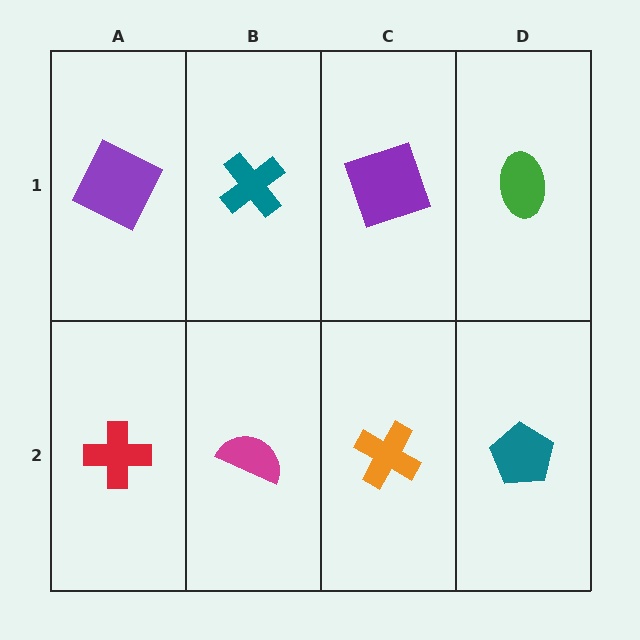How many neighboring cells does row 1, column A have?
2.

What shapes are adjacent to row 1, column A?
A red cross (row 2, column A), a teal cross (row 1, column B).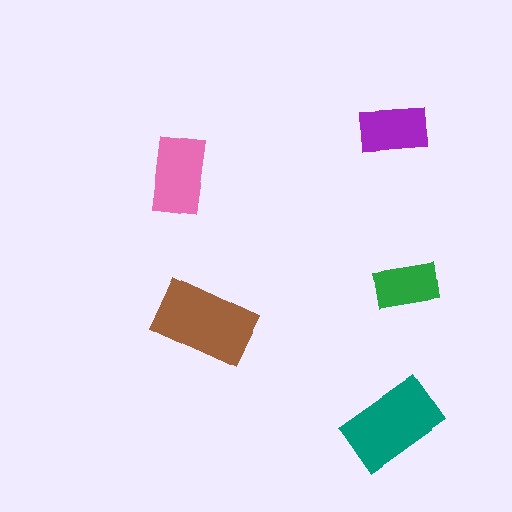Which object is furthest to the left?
The pink rectangle is leftmost.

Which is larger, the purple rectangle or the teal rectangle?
The teal one.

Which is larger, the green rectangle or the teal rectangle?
The teal one.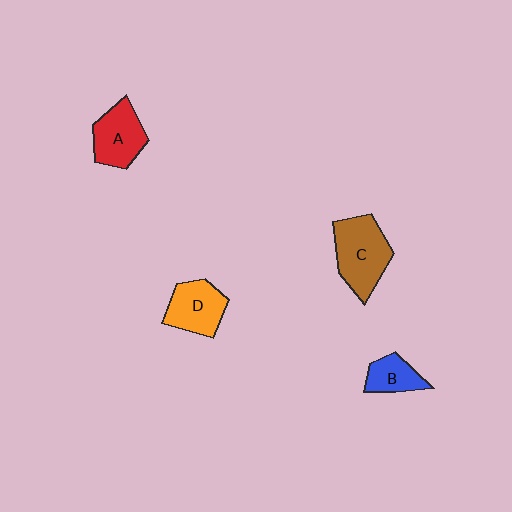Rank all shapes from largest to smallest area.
From largest to smallest: C (brown), A (red), D (orange), B (blue).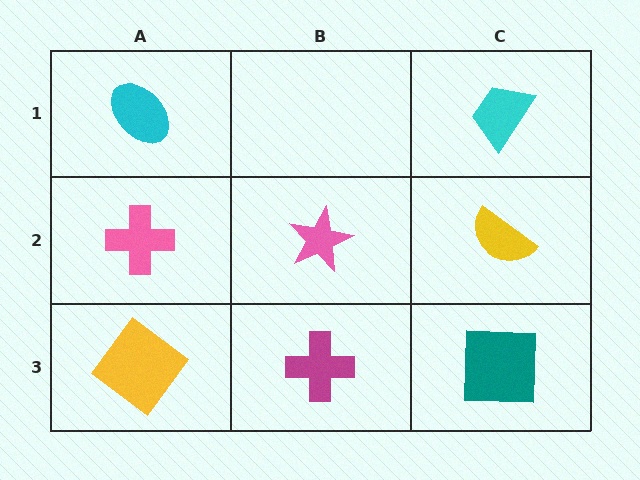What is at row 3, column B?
A magenta cross.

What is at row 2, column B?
A pink star.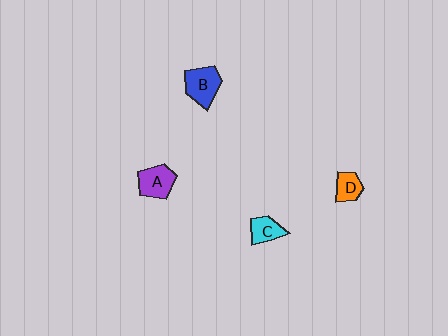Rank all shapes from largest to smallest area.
From largest to smallest: B (blue), A (purple), C (cyan), D (orange).